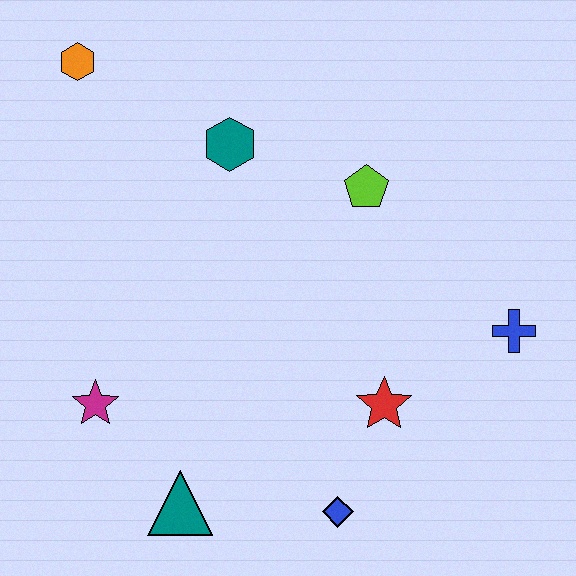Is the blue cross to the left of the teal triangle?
No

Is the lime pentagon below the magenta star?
No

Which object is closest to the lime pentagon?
The teal hexagon is closest to the lime pentagon.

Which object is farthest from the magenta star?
The blue cross is farthest from the magenta star.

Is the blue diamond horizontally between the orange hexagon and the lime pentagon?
Yes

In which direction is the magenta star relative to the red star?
The magenta star is to the left of the red star.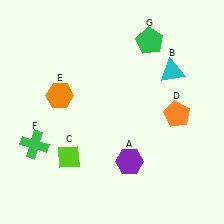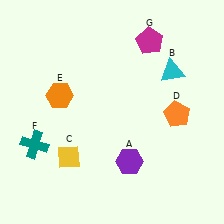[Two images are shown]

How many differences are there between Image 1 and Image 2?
There are 3 differences between the two images.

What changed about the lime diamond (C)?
In Image 1, C is lime. In Image 2, it changed to yellow.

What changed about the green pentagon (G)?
In Image 1, G is green. In Image 2, it changed to magenta.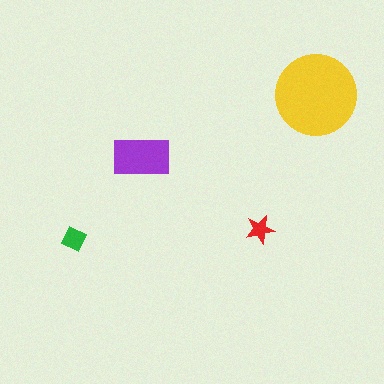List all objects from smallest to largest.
The red star, the green diamond, the purple rectangle, the yellow circle.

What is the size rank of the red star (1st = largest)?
4th.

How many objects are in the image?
There are 4 objects in the image.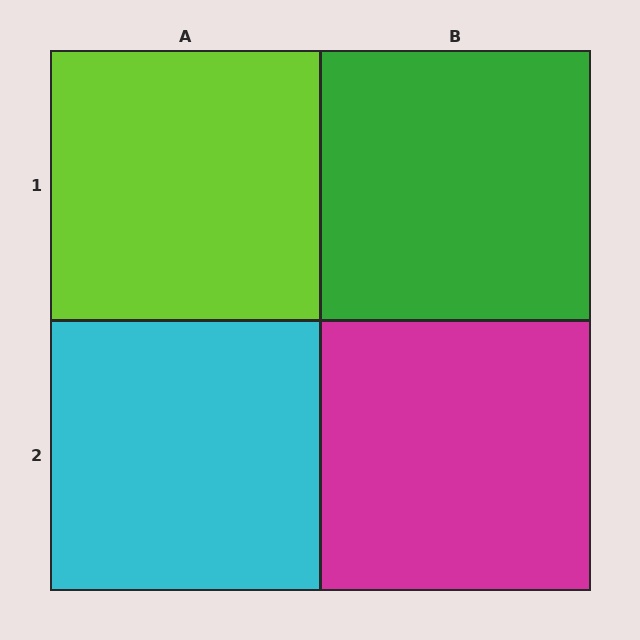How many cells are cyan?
1 cell is cyan.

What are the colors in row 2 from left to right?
Cyan, magenta.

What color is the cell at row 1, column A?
Lime.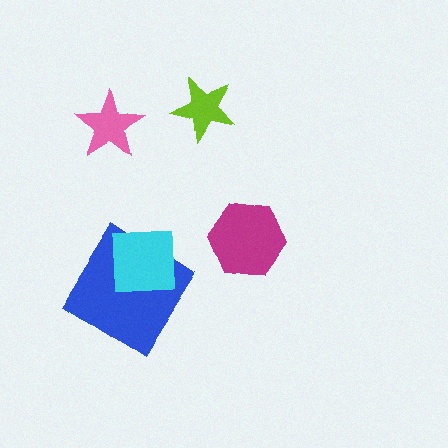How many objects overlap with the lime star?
0 objects overlap with the lime star.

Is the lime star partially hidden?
No, no other shape covers it.